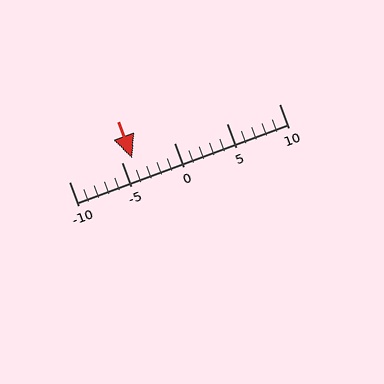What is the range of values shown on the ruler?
The ruler shows values from -10 to 10.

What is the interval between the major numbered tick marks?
The major tick marks are spaced 5 units apart.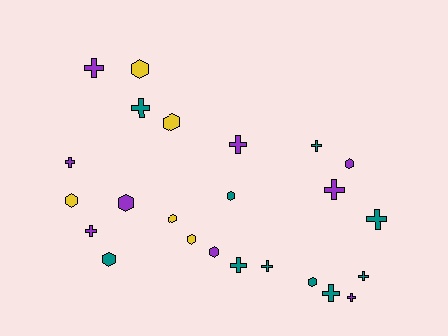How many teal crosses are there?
There are 7 teal crosses.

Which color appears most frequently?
Teal, with 10 objects.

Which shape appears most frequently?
Cross, with 13 objects.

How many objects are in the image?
There are 24 objects.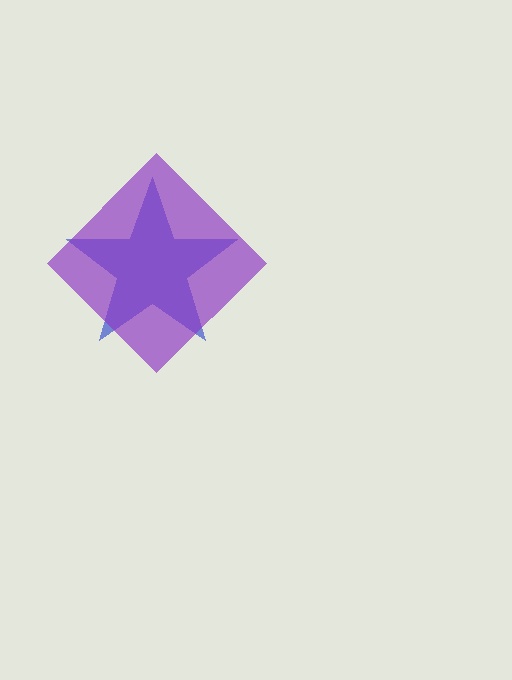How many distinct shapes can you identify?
There are 2 distinct shapes: a blue star, a purple diamond.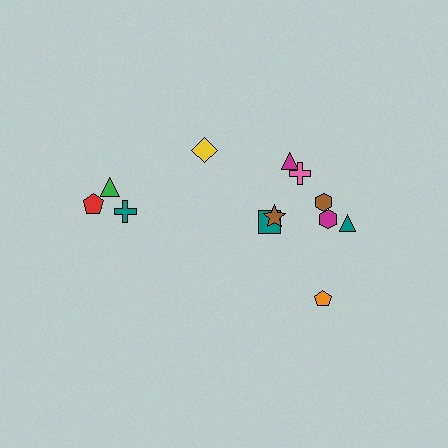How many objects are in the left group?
There are 4 objects.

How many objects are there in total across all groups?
There are 12 objects.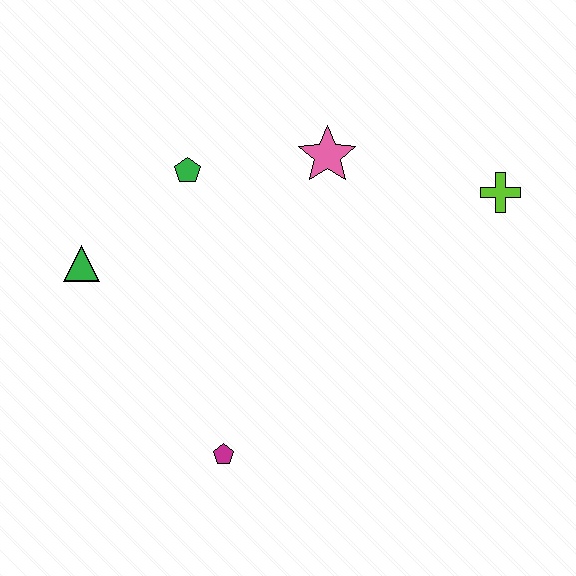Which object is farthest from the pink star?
The magenta pentagon is farthest from the pink star.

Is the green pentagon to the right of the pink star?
No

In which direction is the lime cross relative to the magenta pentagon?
The lime cross is to the right of the magenta pentagon.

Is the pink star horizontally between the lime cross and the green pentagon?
Yes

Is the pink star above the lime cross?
Yes